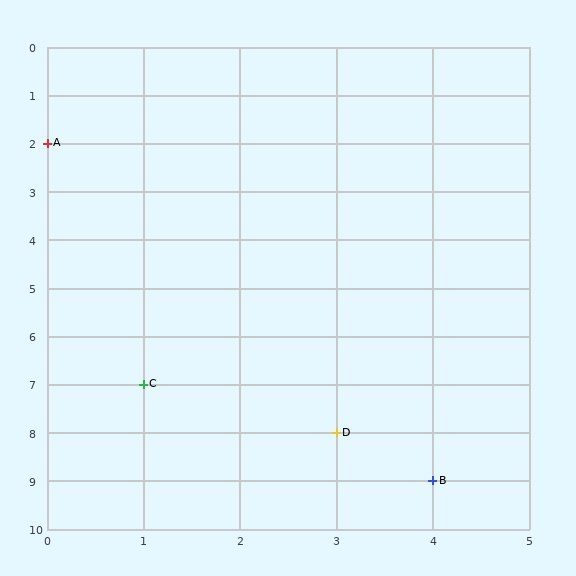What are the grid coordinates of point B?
Point B is at grid coordinates (4, 9).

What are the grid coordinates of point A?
Point A is at grid coordinates (0, 2).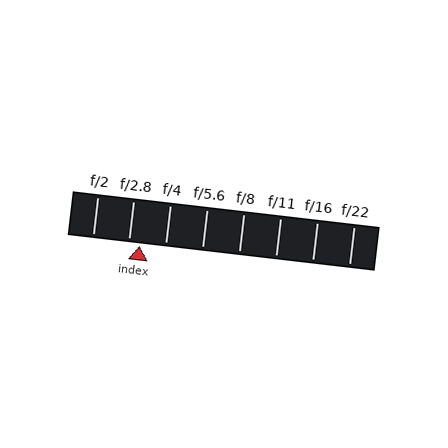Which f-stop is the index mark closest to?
The index mark is closest to f/2.8.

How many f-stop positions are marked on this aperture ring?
There are 8 f-stop positions marked.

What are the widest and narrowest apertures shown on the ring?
The widest aperture shown is f/2 and the narrowest is f/22.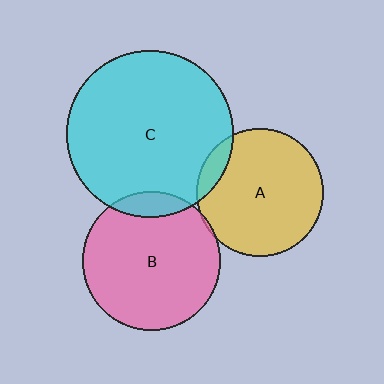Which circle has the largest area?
Circle C (cyan).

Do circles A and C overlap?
Yes.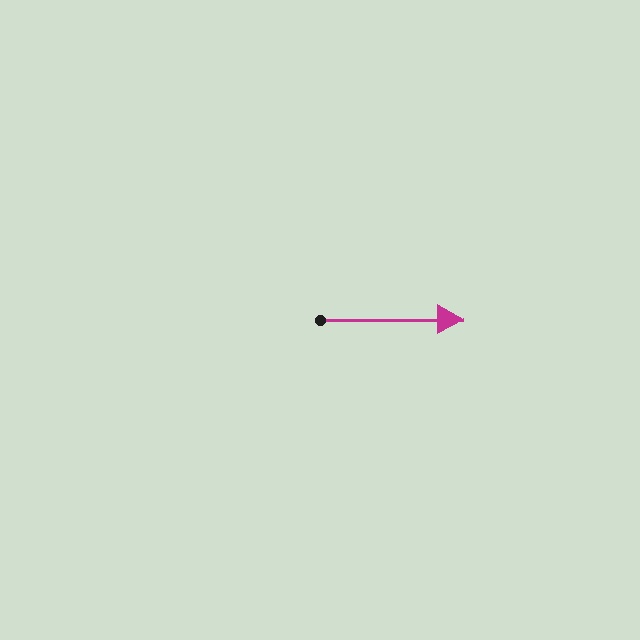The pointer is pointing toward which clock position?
Roughly 3 o'clock.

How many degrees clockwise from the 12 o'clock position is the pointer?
Approximately 90 degrees.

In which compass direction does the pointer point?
East.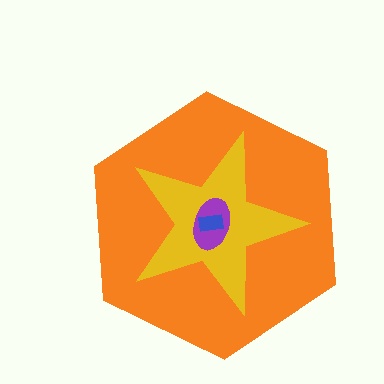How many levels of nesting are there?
4.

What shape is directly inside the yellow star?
The purple ellipse.